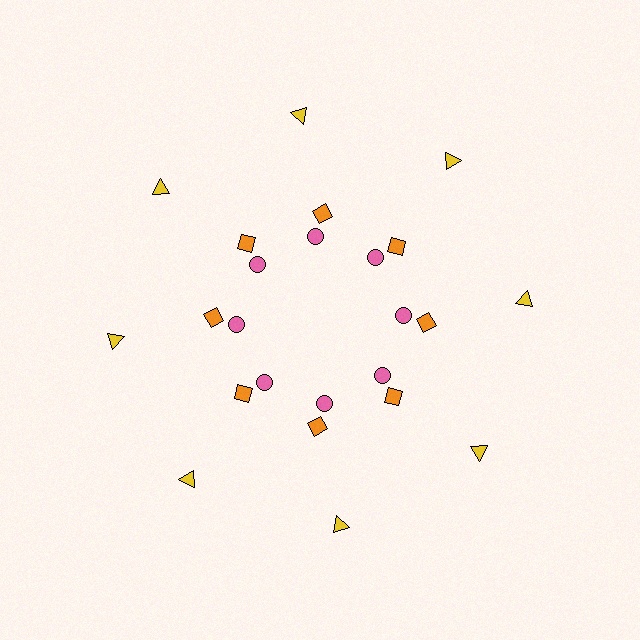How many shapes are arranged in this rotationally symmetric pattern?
There are 24 shapes, arranged in 8 groups of 3.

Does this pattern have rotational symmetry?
Yes, this pattern has 8-fold rotational symmetry. It looks the same after rotating 45 degrees around the center.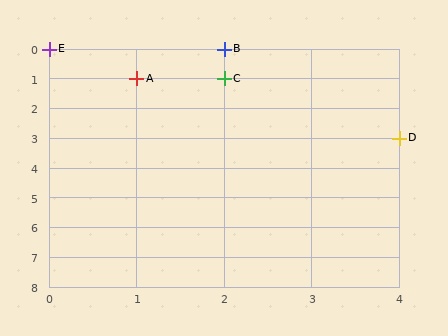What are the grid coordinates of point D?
Point D is at grid coordinates (4, 3).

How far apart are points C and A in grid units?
Points C and A are 1 column apart.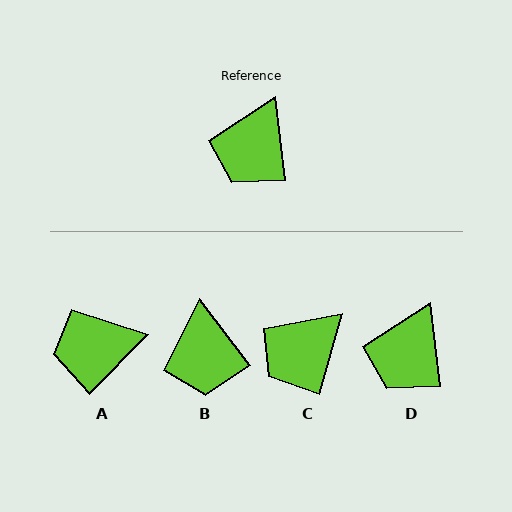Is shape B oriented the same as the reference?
No, it is off by about 31 degrees.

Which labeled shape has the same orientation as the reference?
D.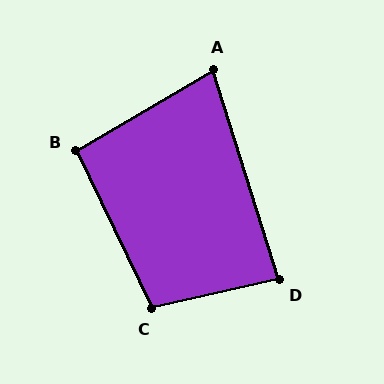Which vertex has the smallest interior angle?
A, at approximately 77 degrees.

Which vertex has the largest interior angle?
C, at approximately 103 degrees.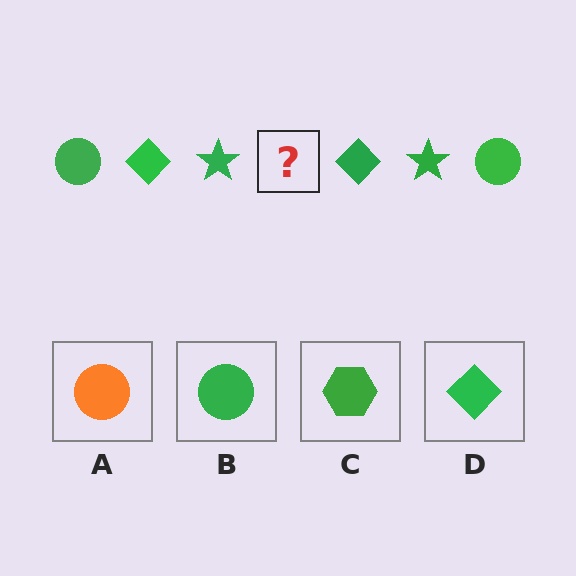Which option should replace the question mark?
Option B.